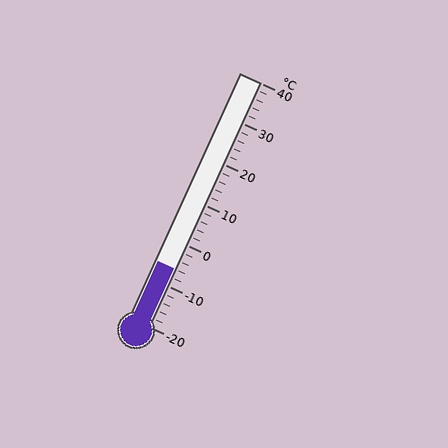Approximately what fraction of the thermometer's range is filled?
The thermometer is filled to approximately 25% of its range.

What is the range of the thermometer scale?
The thermometer scale ranges from -20°C to 40°C.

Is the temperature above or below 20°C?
The temperature is below 20°C.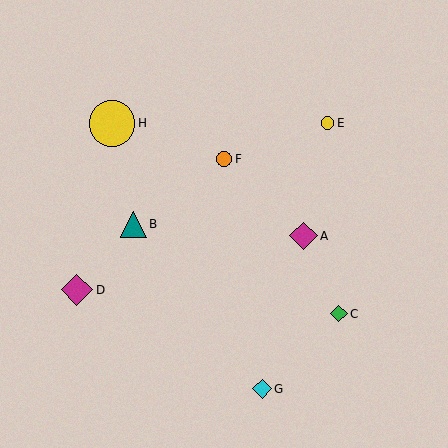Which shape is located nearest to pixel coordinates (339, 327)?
The green diamond (labeled C) at (339, 314) is nearest to that location.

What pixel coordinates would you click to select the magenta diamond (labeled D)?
Click at (77, 290) to select the magenta diamond D.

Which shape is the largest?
The yellow circle (labeled H) is the largest.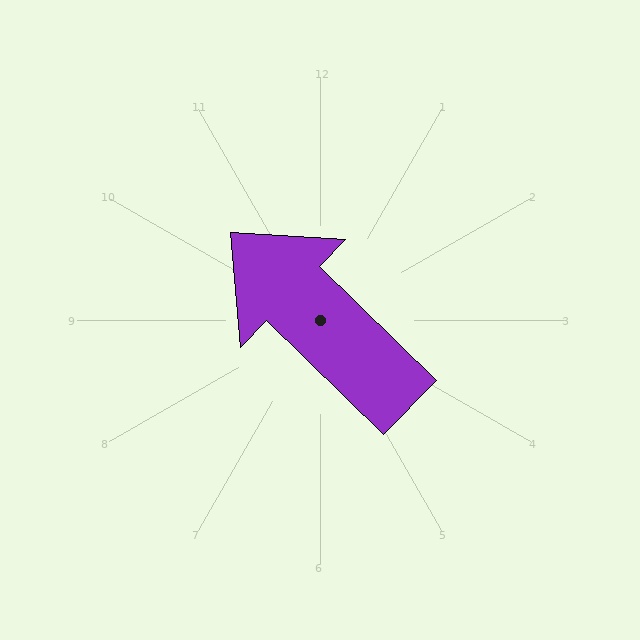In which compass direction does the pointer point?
Northwest.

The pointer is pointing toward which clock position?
Roughly 10 o'clock.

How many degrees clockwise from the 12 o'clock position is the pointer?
Approximately 314 degrees.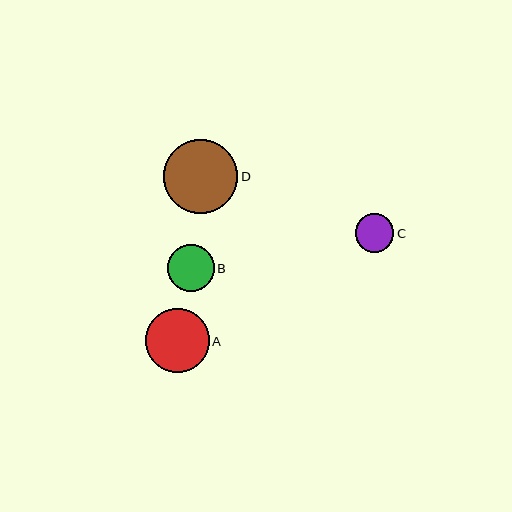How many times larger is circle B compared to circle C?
Circle B is approximately 1.2 times the size of circle C.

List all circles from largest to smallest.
From largest to smallest: D, A, B, C.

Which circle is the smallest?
Circle C is the smallest with a size of approximately 39 pixels.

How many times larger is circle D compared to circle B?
Circle D is approximately 1.6 times the size of circle B.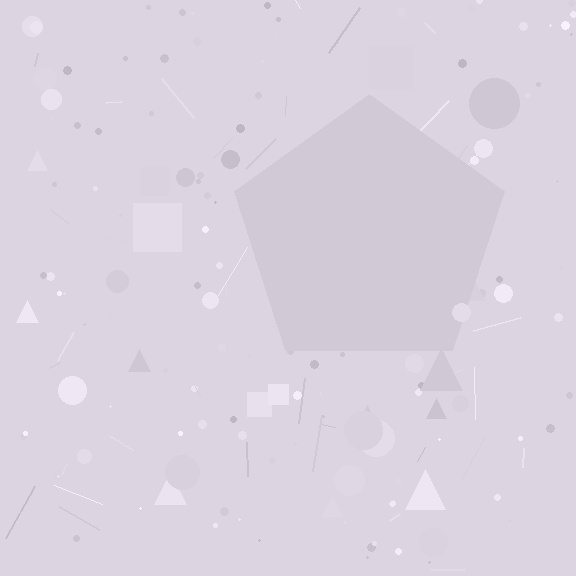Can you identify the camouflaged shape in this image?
The camouflaged shape is a pentagon.